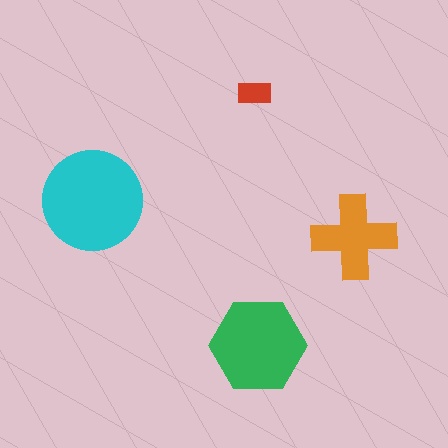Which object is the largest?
The cyan circle.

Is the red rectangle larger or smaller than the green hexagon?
Smaller.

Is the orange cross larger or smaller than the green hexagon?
Smaller.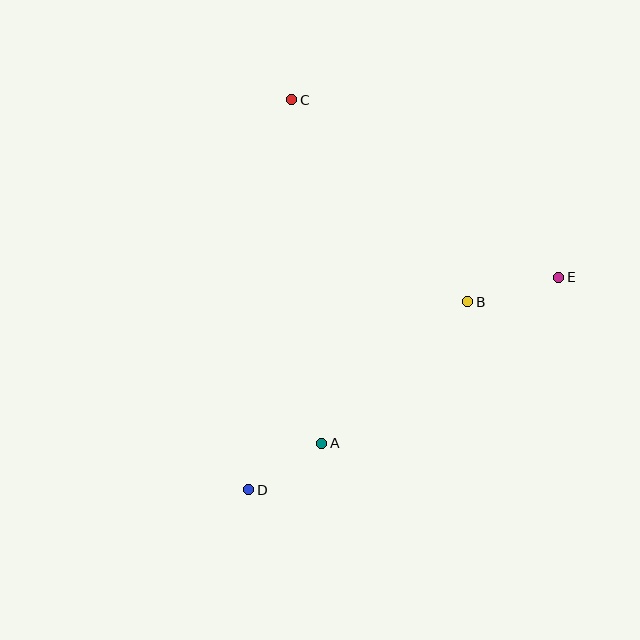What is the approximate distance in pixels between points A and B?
The distance between A and B is approximately 203 pixels.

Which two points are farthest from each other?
Points C and D are farthest from each other.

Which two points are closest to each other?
Points A and D are closest to each other.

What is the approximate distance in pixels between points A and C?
The distance between A and C is approximately 345 pixels.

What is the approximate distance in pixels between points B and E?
The distance between B and E is approximately 95 pixels.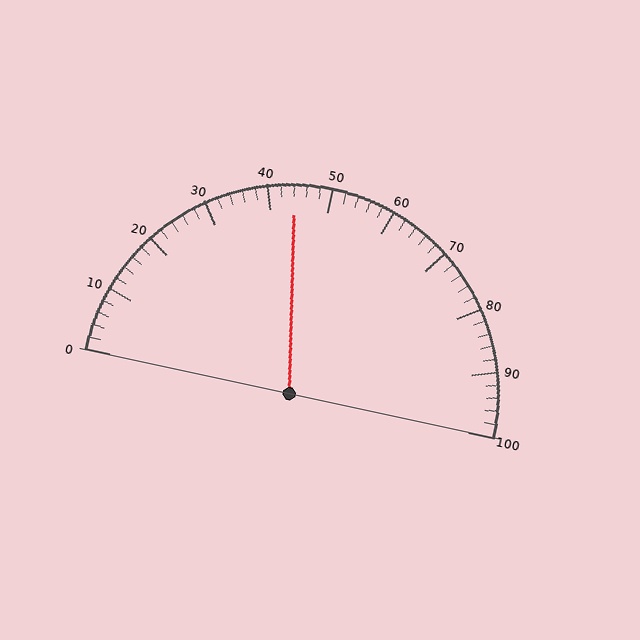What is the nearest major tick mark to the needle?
The nearest major tick mark is 40.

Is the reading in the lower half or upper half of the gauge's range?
The reading is in the lower half of the range (0 to 100).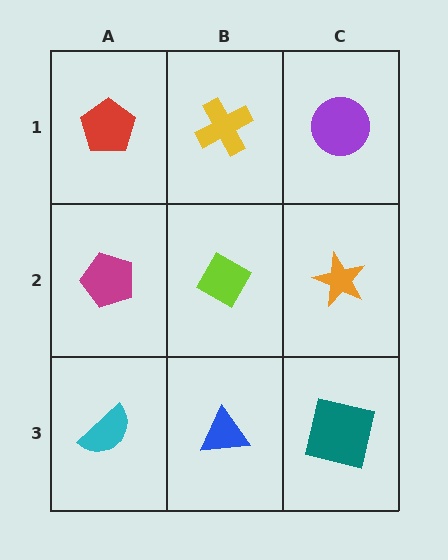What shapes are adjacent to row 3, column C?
An orange star (row 2, column C), a blue triangle (row 3, column B).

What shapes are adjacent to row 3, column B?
A lime diamond (row 2, column B), a cyan semicircle (row 3, column A), a teal square (row 3, column C).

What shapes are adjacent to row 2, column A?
A red pentagon (row 1, column A), a cyan semicircle (row 3, column A), a lime diamond (row 2, column B).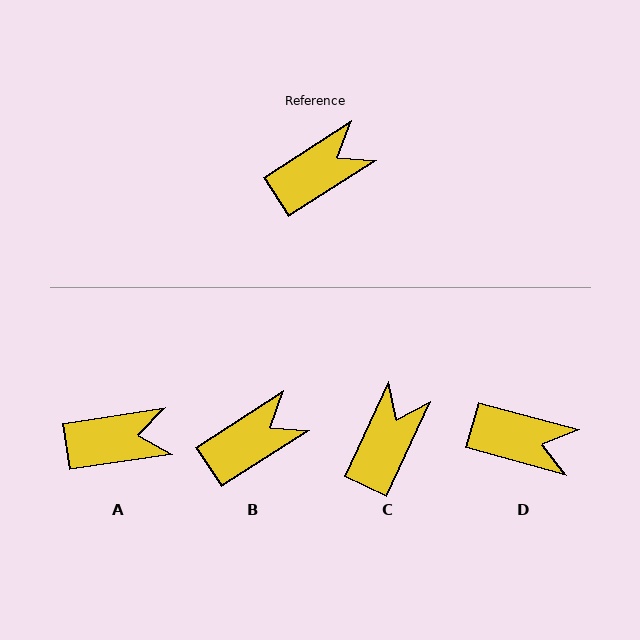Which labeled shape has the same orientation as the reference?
B.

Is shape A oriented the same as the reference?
No, it is off by about 24 degrees.